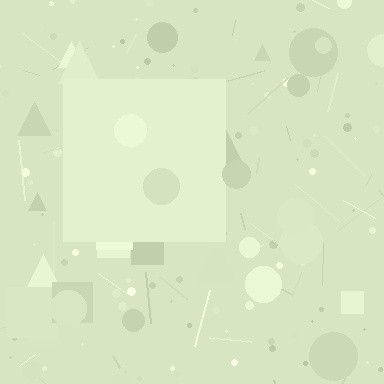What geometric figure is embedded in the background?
A square is embedded in the background.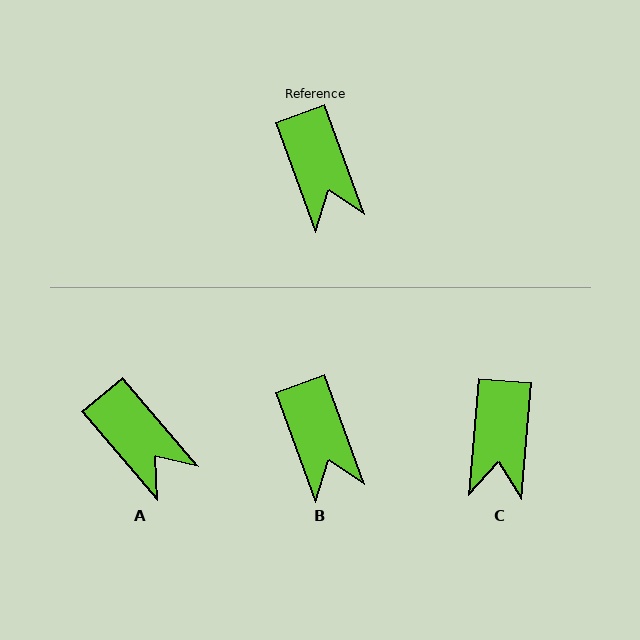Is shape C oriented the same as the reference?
No, it is off by about 25 degrees.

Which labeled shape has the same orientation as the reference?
B.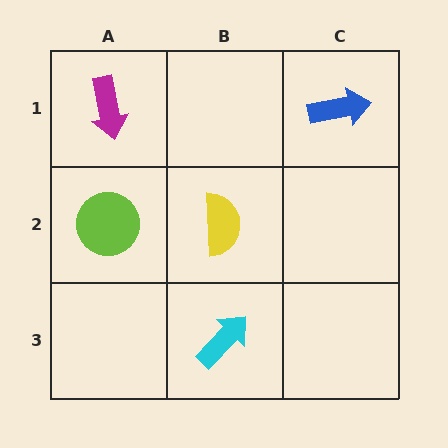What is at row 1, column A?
A magenta arrow.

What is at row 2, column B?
A yellow semicircle.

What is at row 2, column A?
A lime circle.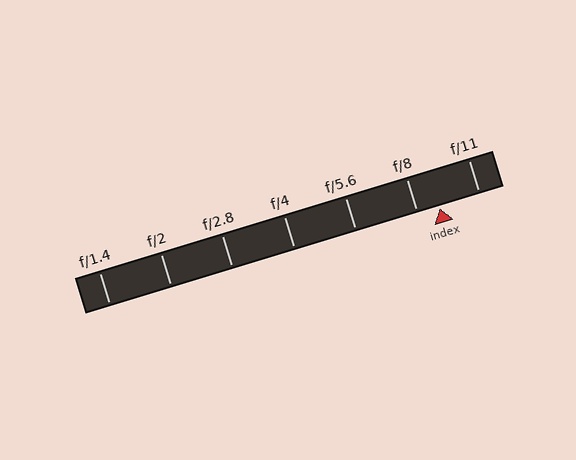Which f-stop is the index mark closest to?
The index mark is closest to f/8.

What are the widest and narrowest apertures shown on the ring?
The widest aperture shown is f/1.4 and the narrowest is f/11.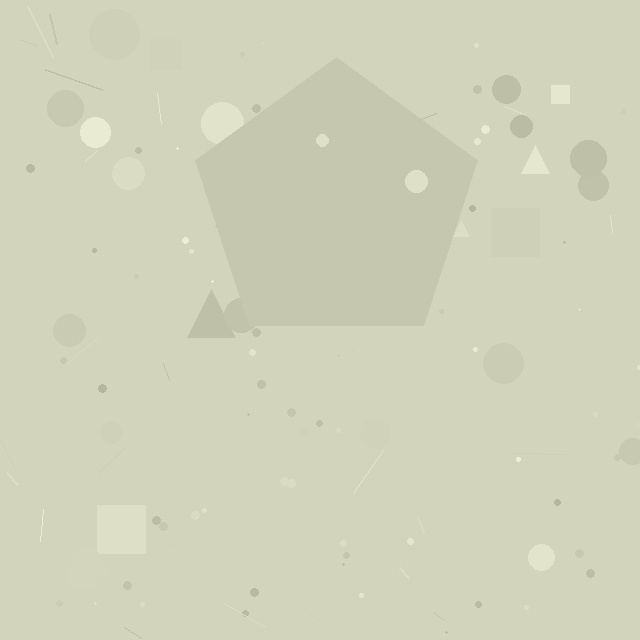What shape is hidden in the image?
A pentagon is hidden in the image.